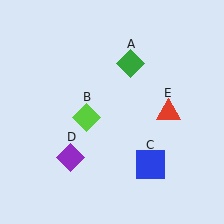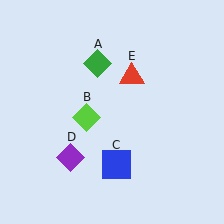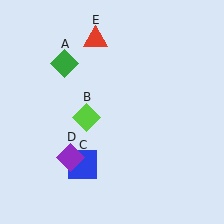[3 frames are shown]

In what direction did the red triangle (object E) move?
The red triangle (object E) moved up and to the left.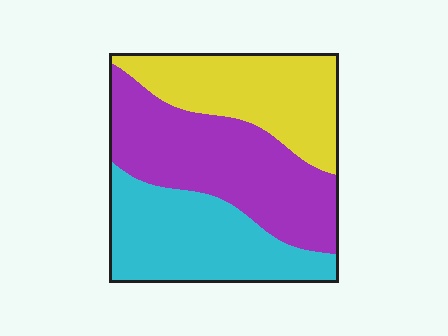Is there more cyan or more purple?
Purple.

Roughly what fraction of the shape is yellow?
Yellow covers 29% of the shape.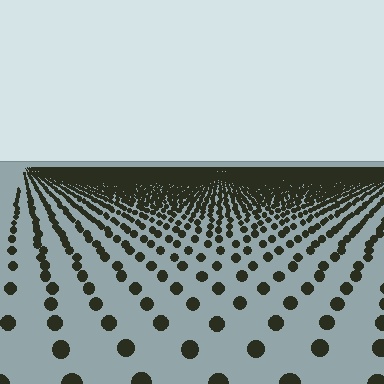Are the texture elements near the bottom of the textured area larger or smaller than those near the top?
Larger. Near the bottom, elements are closer to the viewer and appear at a bigger on-screen size.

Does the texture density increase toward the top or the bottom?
Density increases toward the top.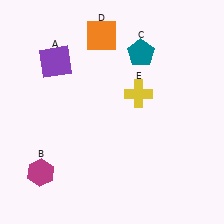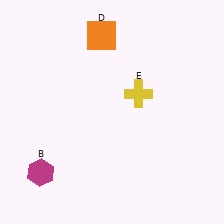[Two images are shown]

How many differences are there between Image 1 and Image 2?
There are 2 differences between the two images.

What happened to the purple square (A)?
The purple square (A) was removed in Image 2. It was in the top-left area of Image 1.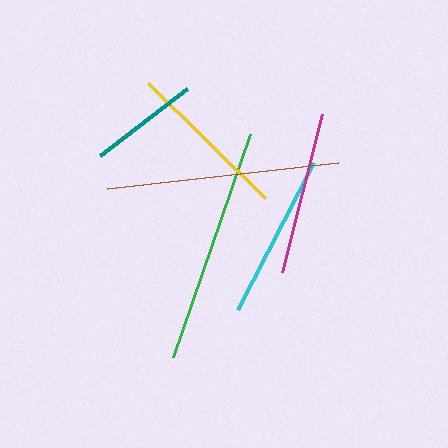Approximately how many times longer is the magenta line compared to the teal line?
The magenta line is approximately 1.5 times the length of the teal line.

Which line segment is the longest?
The green line is the longest at approximately 236 pixels.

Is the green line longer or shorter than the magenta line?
The green line is longer than the magenta line.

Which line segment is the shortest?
The teal line is the shortest at approximately 110 pixels.